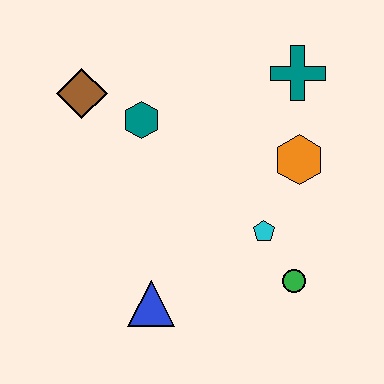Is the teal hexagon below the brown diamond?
Yes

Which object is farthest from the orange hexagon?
The brown diamond is farthest from the orange hexagon.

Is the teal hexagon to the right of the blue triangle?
No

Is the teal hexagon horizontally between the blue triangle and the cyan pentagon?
No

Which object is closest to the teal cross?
The orange hexagon is closest to the teal cross.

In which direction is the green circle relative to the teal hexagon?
The green circle is below the teal hexagon.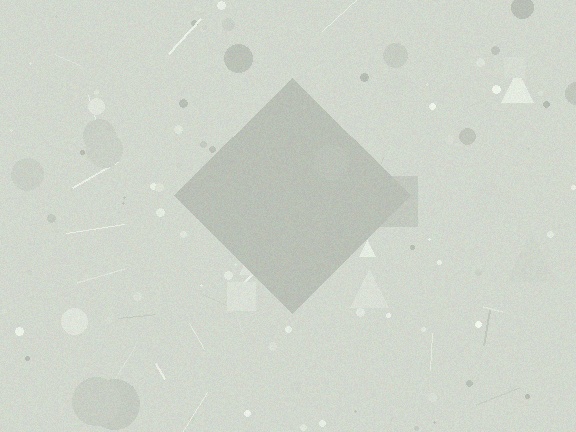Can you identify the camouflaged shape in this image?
The camouflaged shape is a diamond.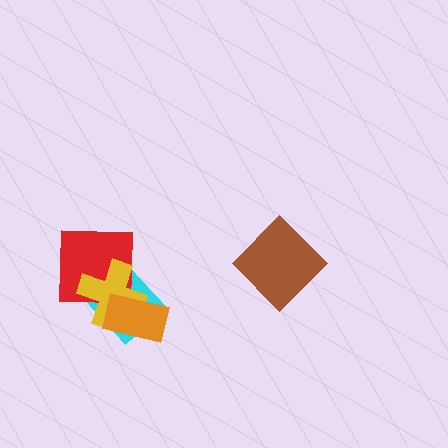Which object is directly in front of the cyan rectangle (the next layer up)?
The red square is directly in front of the cyan rectangle.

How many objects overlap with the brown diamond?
0 objects overlap with the brown diamond.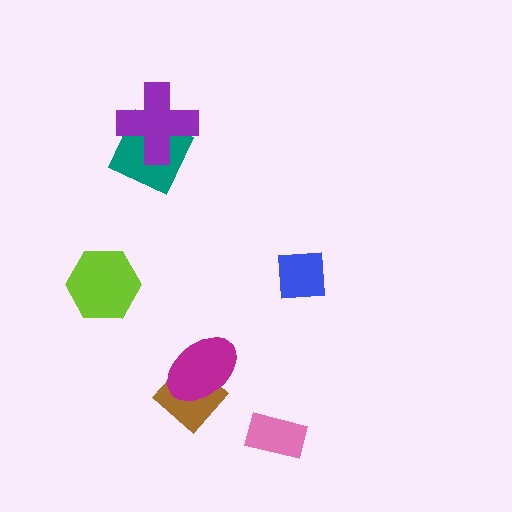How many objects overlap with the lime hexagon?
0 objects overlap with the lime hexagon.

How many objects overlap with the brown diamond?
1 object overlaps with the brown diamond.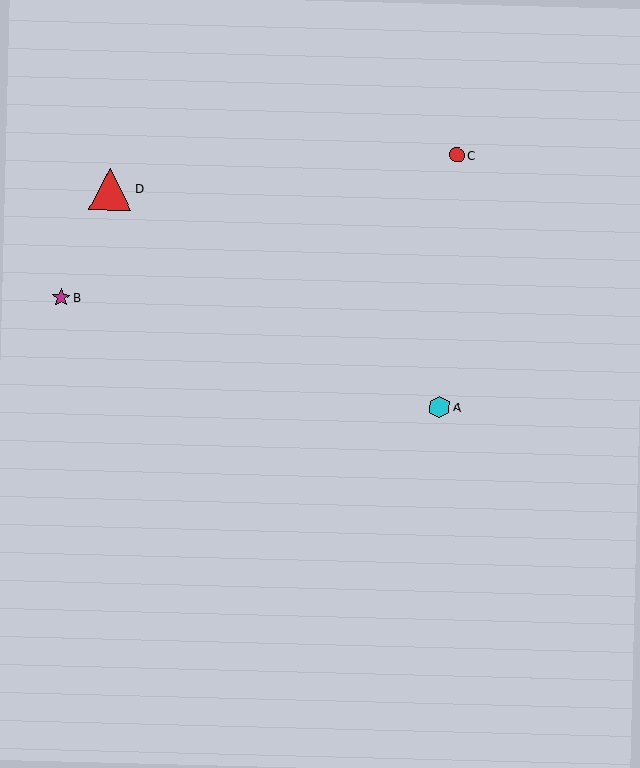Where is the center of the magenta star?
The center of the magenta star is at (61, 298).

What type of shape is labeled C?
Shape C is a red circle.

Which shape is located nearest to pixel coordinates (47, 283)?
The magenta star (labeled B) at (61, 298) is nearest to that location.